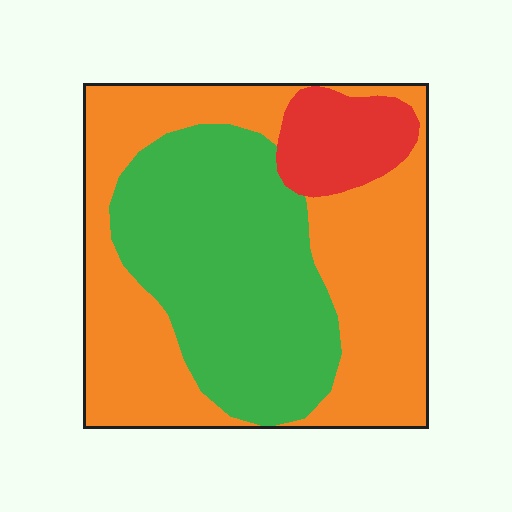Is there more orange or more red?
Orange.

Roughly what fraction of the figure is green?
Green covers roughly 40% of the figure.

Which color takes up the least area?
Red, at roughly 10%.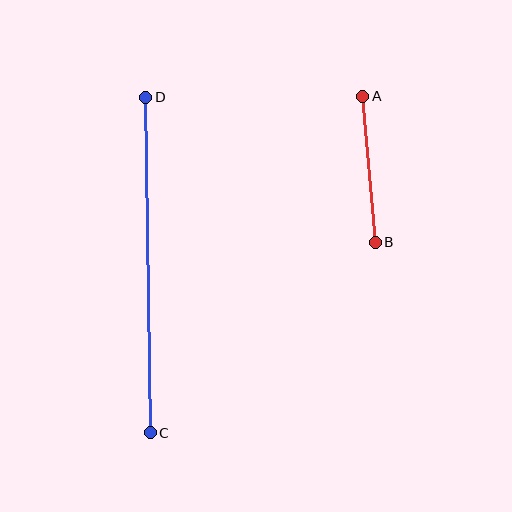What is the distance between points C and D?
The distance is approximately 335 pixels.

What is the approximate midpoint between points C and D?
The midpoint is at approximately (148, 265) pixels.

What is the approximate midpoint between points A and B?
The midpoint is at approximately (369, 169) pixels.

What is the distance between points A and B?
The distance is approximately 146 pixels.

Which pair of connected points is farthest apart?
Points C and D are farthest apart.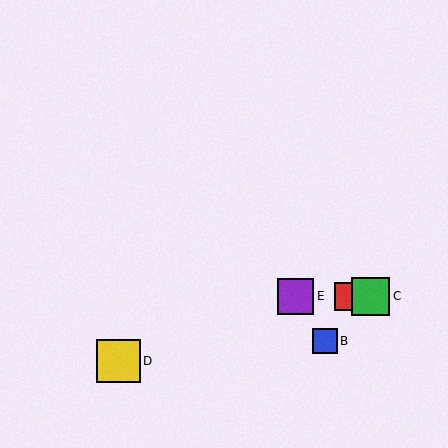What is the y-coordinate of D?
Object D is at y≈361.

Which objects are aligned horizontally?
Objects A, C, E are aligned horizontally.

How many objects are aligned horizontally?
3 objects (A, C, E) are aligned horizontally.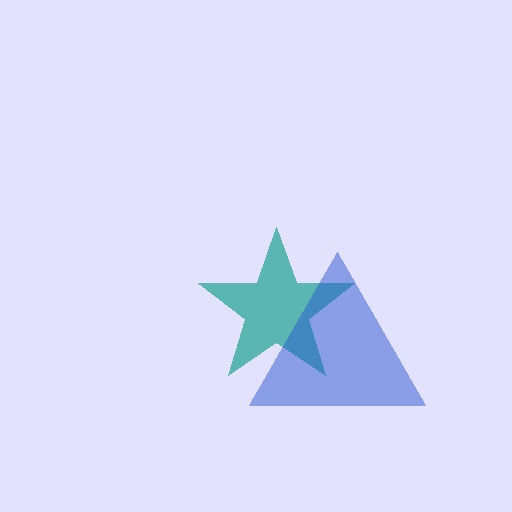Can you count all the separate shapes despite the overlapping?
Yes, there are 2 separate shapes.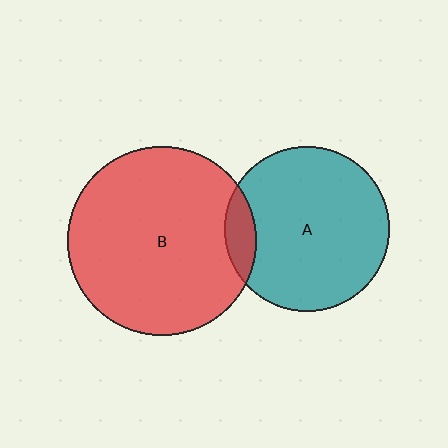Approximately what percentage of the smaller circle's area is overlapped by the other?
Approximately 10%.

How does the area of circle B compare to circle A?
Approximately 1.3 times.